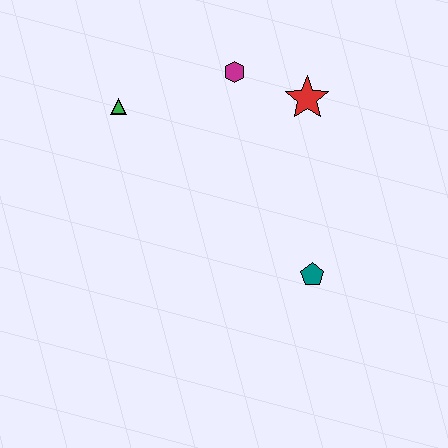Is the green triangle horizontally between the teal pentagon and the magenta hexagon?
No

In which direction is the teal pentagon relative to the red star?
The teal pentagon is below the red star.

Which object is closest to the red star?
The magenta hexagon is closest to the red star.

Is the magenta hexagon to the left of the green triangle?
No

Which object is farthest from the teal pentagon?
The green triangle is farthest from the teal pentagon.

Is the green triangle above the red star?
No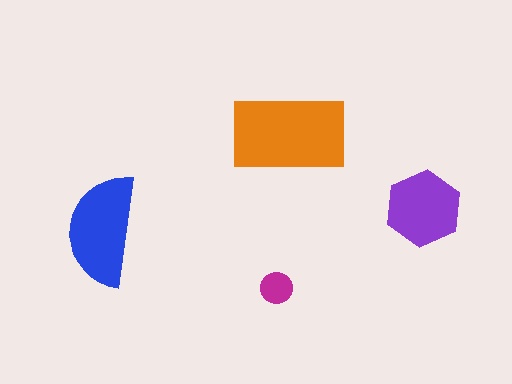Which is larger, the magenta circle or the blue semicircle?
The blue semicircle.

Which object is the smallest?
The magenta circle.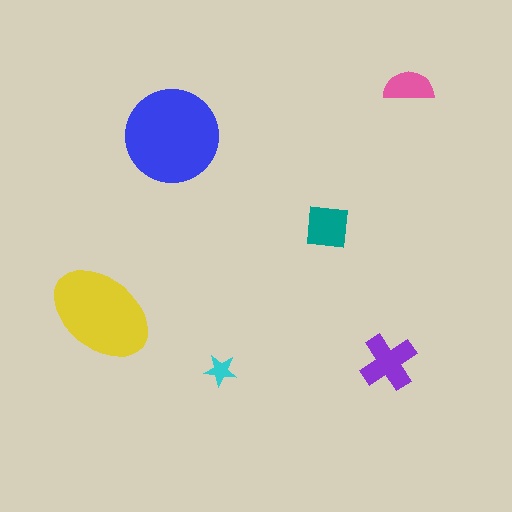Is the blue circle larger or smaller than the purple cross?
Larger.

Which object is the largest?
The blue circle.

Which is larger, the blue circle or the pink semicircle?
The blue circle.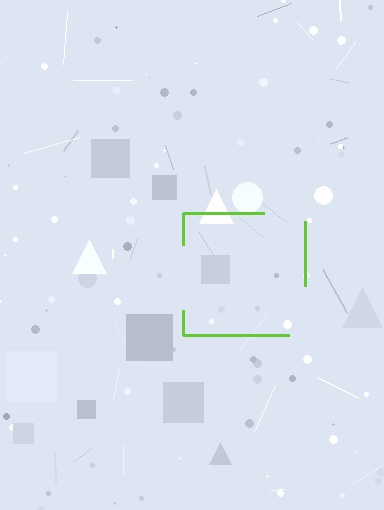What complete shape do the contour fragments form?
The contour fragments form a square.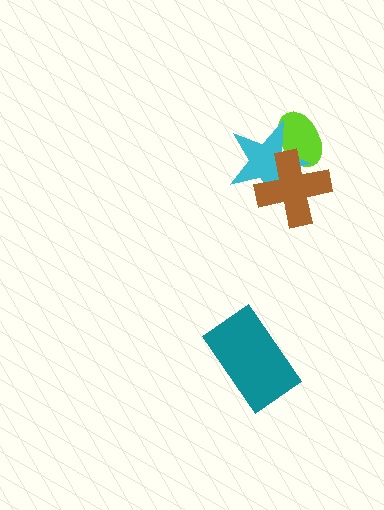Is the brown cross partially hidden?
No, no other shape covers it.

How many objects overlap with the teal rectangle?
0 objects overlap with the teal rectangle.